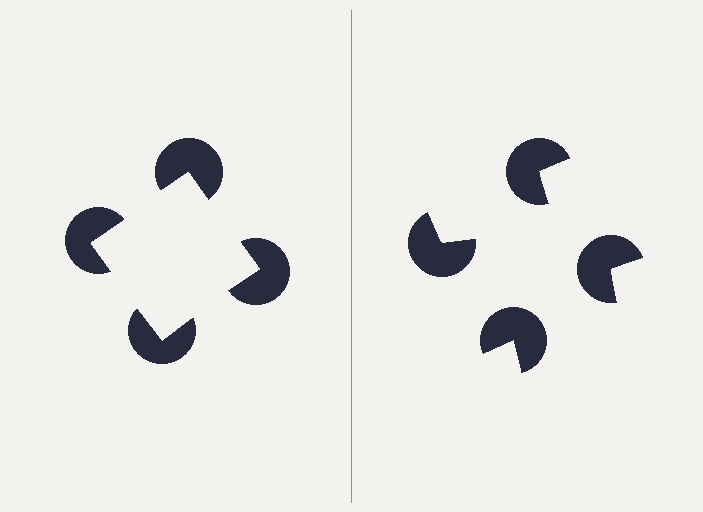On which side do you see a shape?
An illusory square appears on the left side. On the right side the wedge cuts are rotated, so no coherent shape forms.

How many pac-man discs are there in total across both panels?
8 — 4 on each side.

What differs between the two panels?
The pac-man discs are positioned identically on both sides; only the wedge orientations differ. On the left they align to a square; on the right they are misaligned.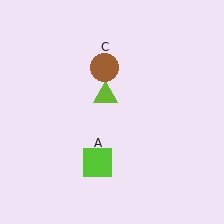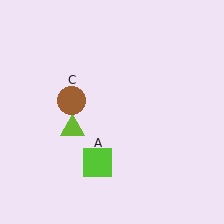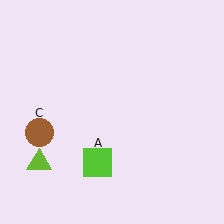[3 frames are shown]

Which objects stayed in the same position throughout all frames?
Lime square (object A) remained stationary.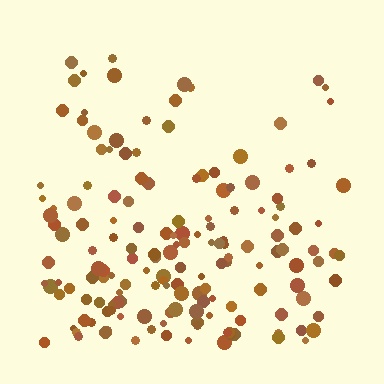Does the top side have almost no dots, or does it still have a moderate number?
Still a moderate number, just noticeably fewer than the bottom.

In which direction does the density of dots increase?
From top to bottom, with the bottom side densest.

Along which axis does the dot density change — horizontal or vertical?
Vertical.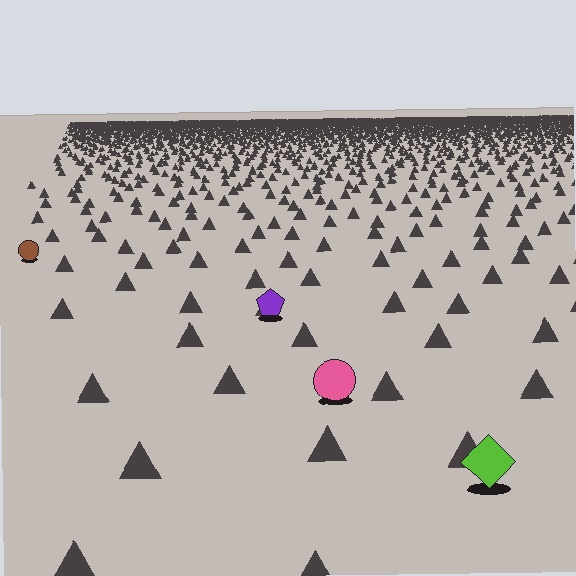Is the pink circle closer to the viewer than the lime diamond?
No. The lime diamond is closer — you can tell from the texture gradient: the ground texture is coarser near it.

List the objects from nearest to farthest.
From nearest to farthest: the lime diamond, the pink circle, the purple pentagon, the brown circle.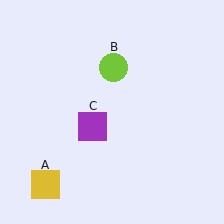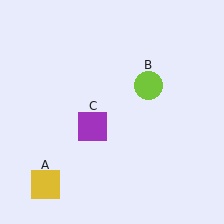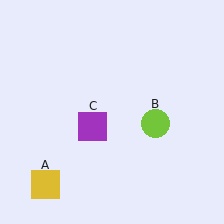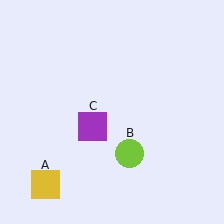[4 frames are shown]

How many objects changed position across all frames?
1 object changed position: lime circle (object B).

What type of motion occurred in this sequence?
The lime circle (object B) rotated clockwise around the center of the scene.